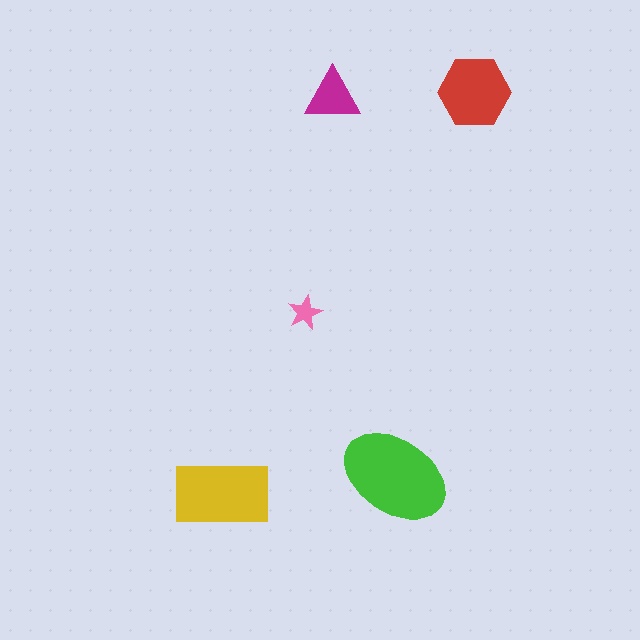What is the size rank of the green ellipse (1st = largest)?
1st.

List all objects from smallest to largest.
The pink star, the magenta triangle, the red hexagon, the yellow rectangle, the green ellipse.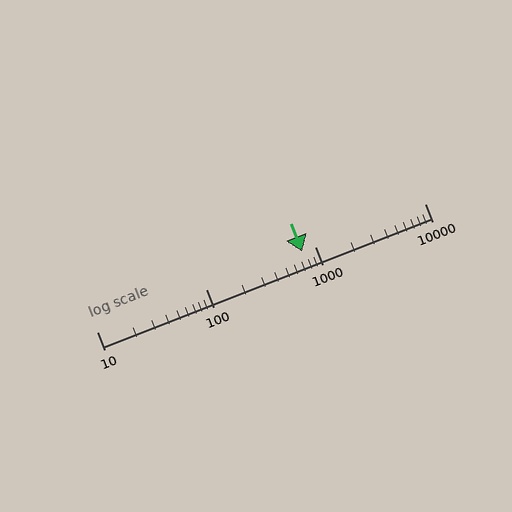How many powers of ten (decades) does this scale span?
The scale spans 3 decades, from 10 to 10000.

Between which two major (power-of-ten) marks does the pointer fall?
The pointer is between 100 and 1000.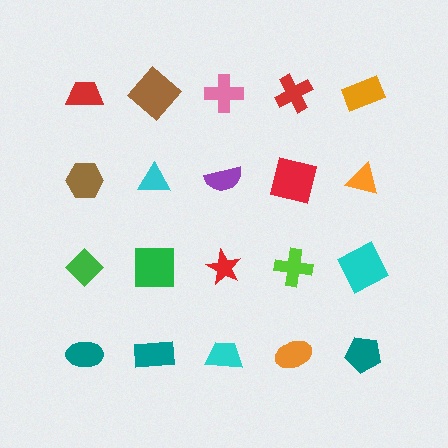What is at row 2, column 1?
A brown hexagon.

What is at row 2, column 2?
A cyan triangle.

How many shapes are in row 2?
5 shapes.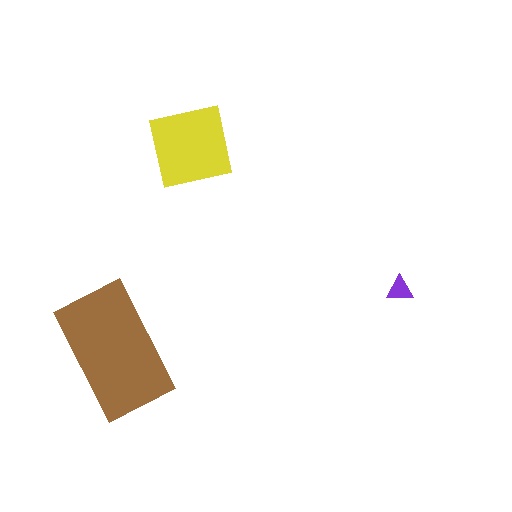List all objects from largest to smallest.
The brown rectangle, the yellow square, the purple triangle.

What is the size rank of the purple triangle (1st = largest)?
3rd.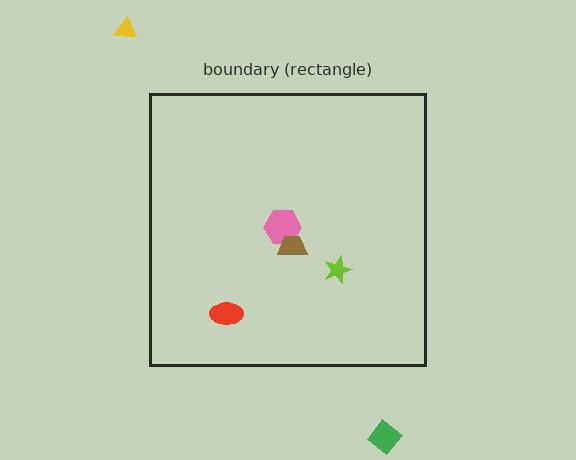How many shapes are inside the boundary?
4 inside, 2 outside.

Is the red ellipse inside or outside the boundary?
Inside.